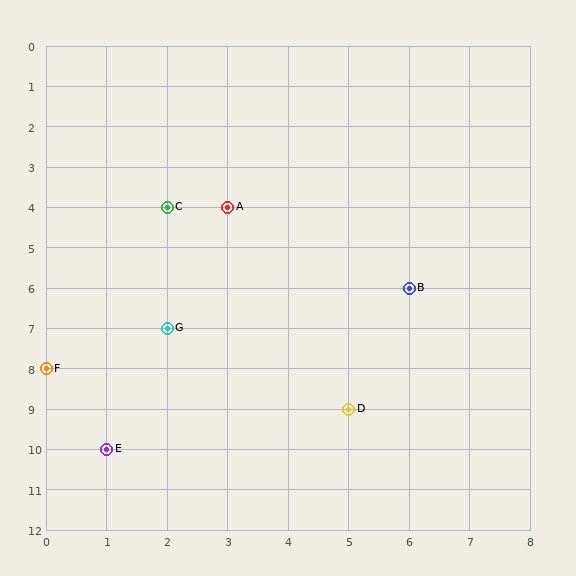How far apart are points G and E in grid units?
Points G and E are 1 column and 3 rows apart (about 3.2 grid units diagonally).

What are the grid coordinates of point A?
Point A is at grid coordinates (3, 4).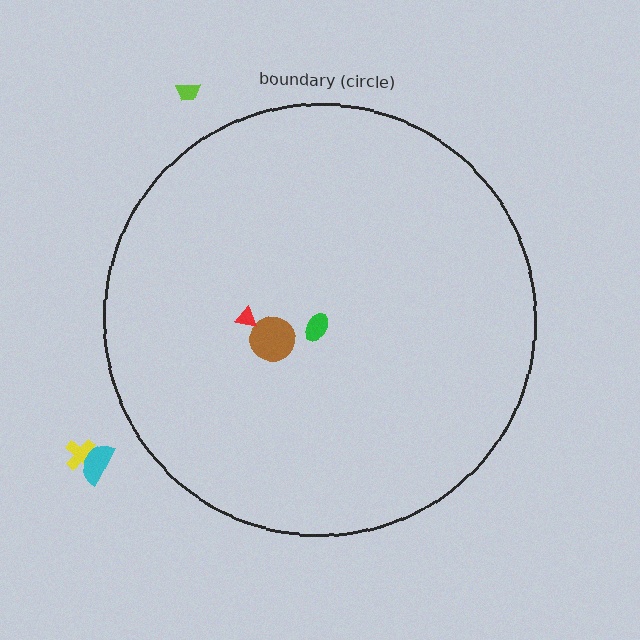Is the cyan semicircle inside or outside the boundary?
Outside.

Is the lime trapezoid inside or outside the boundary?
Outside.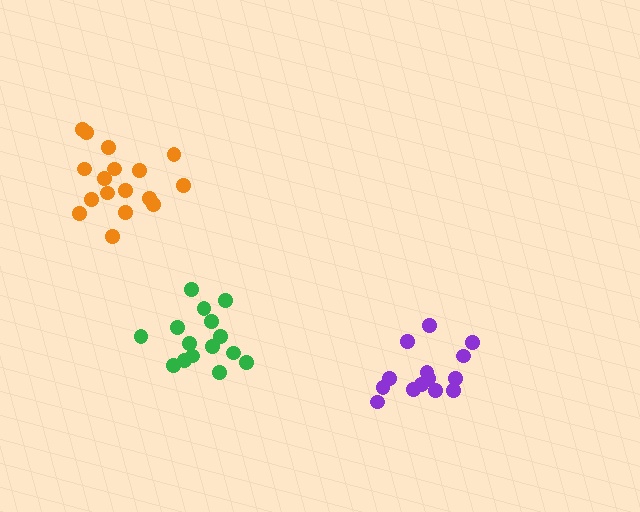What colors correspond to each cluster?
The clusters are colored: purple, orange, green.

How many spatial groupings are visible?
There are 3 spatial groupings.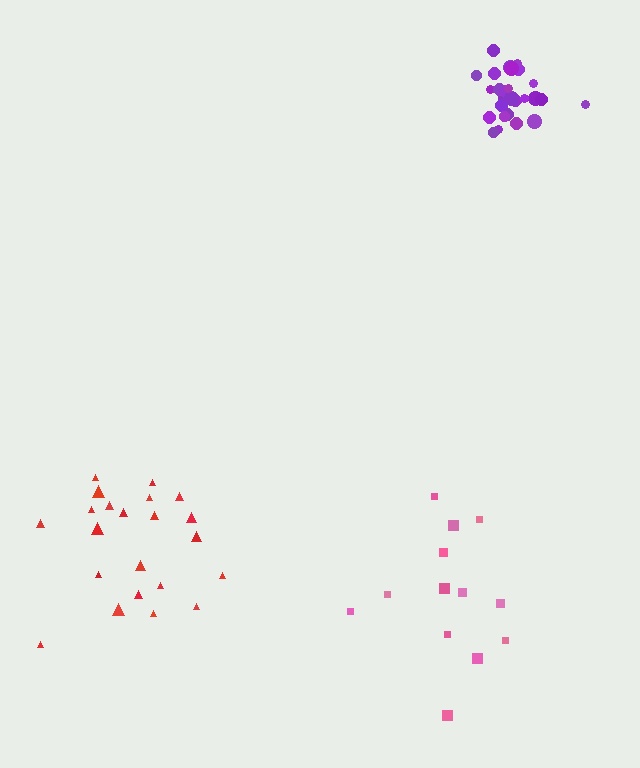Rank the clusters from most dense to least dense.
purple, red, pink.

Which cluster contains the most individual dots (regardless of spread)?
Purple (28).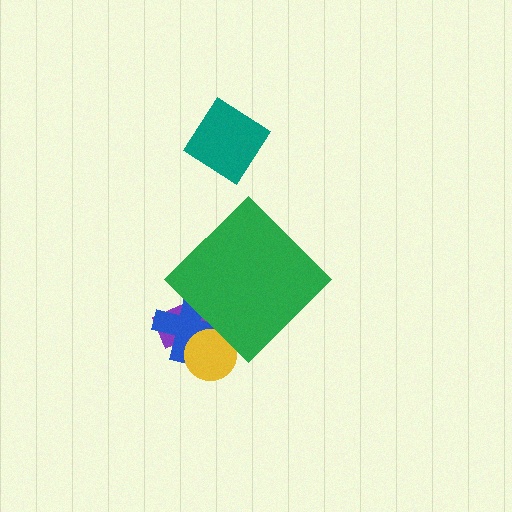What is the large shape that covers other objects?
A green diamond.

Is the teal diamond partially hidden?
No, the teal diamond is fully visible.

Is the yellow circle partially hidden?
Yes, the yellow circle is partially hidden behind the green diamond.